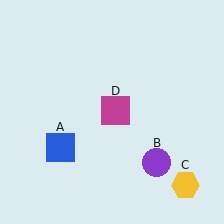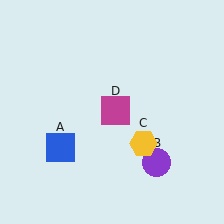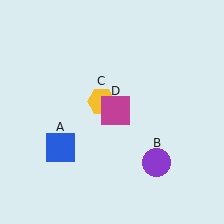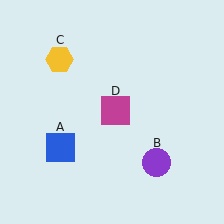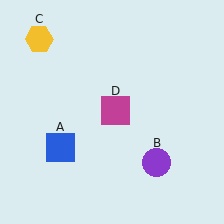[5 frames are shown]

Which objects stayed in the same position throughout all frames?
Blue square (object A) and purple circle (object B) and magenta square (object D) remained stationary.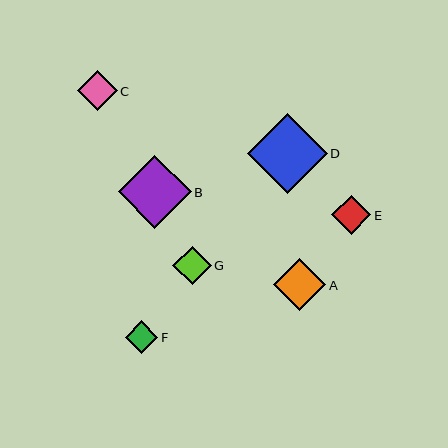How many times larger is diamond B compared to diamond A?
Diamond B is approximately 1.4 times the size of diamond A.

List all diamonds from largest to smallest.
From largest to smallest: D, B, A, C, E, G, F.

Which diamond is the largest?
Diamond D is the largest with a size of approximately 80 pixels.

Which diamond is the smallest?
Diamond F is the smallest with a size of approximately 32 pixels.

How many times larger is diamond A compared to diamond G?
Diamond A is approximately 1.4 times the size of diamond G.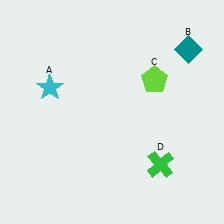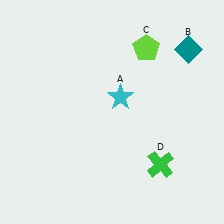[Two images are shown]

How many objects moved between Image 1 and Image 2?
2 objects moved between the two images.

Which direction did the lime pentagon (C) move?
The lime pentagon (C) moved up.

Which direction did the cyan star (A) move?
The cyan star (A) moved right.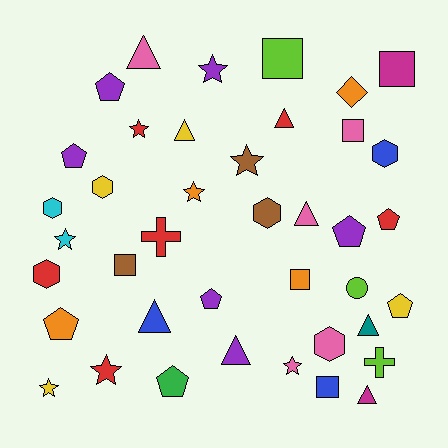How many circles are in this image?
There is 1 circle.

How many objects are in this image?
There are 40 objects.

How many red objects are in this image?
There are 6 red objects.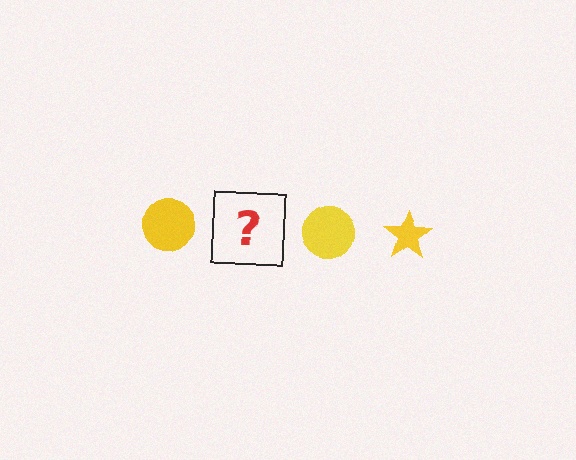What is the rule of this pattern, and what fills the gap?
The rule is that the pattern cycles through circle, star shapes in yellow. The gap should be filled with a yellow star.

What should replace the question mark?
The question mark should be replaced with a yellow star.